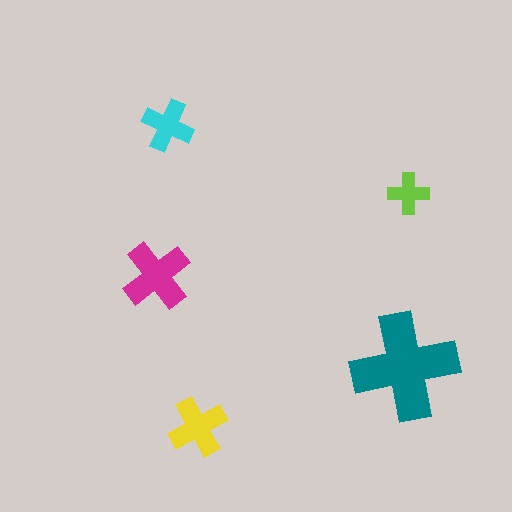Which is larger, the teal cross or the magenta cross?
The teal one.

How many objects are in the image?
There are 5 objects in the image.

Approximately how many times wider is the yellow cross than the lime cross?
About 1.5 times wider.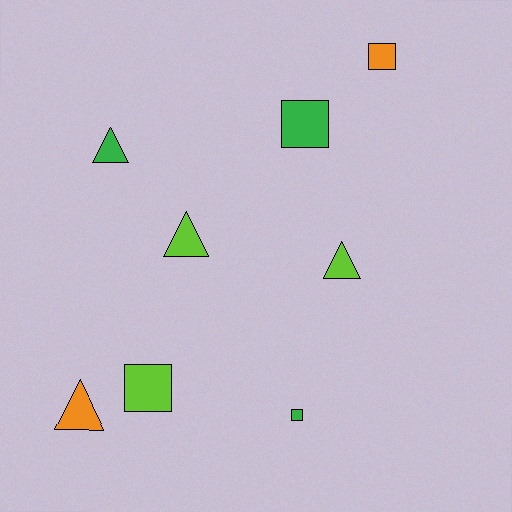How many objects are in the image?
There are 8 objects.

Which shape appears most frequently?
Triangle, with 4 objects.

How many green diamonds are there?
There are no green diamonds.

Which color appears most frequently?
Lime, with 3 objects.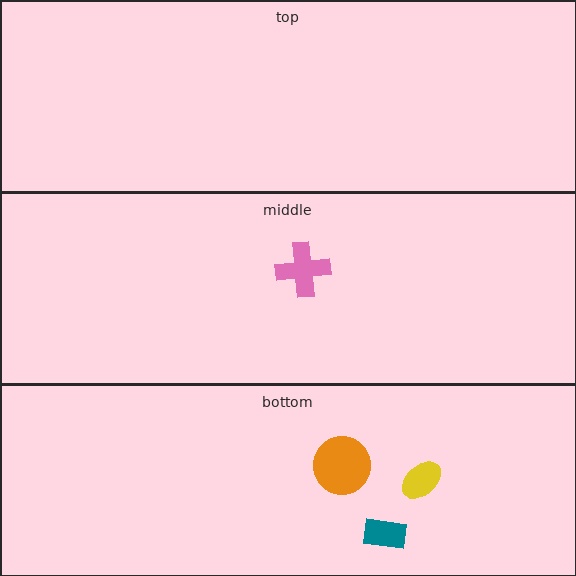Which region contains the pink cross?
The middle region.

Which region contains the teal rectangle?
The bottom region.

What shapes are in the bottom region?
The orange circle, the yellow ellipse, the teal rectangle.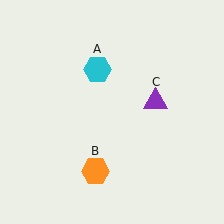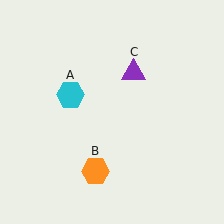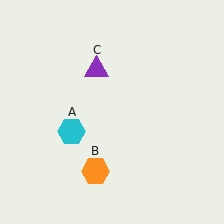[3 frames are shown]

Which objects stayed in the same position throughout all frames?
Orange hexagon (object B) remained stationary.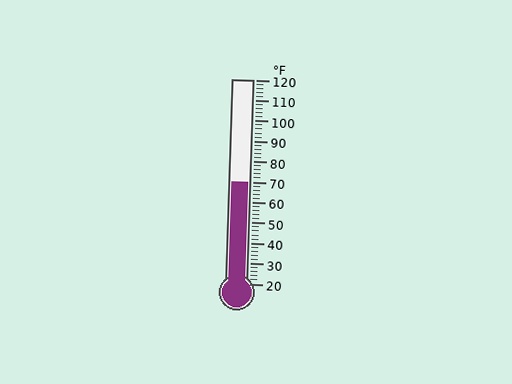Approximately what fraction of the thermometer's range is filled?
The thermometer is filled to approximately 50% of its range.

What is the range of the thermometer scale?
The thermometer scale ranges from 20°F to 120°F.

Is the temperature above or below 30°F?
The temperature is above 30°F.